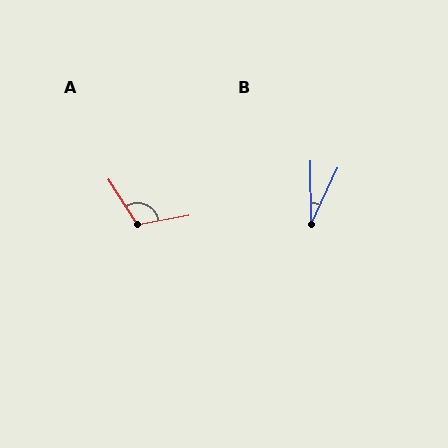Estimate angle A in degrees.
Approximately 112 degrees.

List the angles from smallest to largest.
B (25°), A (112°).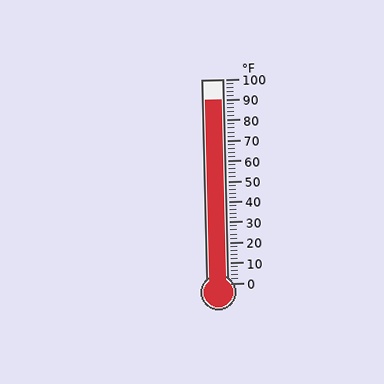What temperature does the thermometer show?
The thermometer shows approximately 90°F.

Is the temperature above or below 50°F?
The temperature is above 50°F.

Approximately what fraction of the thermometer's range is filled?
The thermometer is filled to approximately 90% of its range.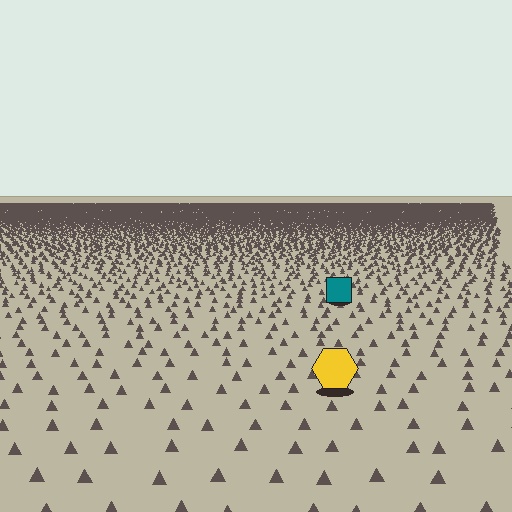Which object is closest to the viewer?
The yellow hexagon is closest. The texture marks near it are larger and more spread out.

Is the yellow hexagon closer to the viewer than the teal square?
Yes. The yellow hexagon is closer — you can tell from the texture gradient: the ground texture is coarser near it.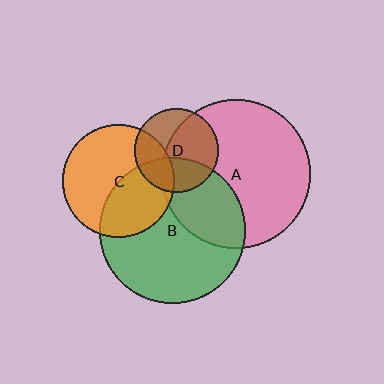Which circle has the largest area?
Circle A (pink).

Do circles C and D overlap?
Yes.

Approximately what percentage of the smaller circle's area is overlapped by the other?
Approximately 30%.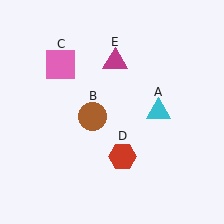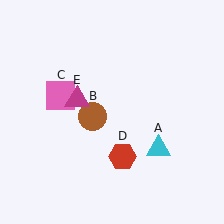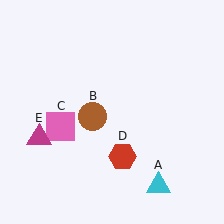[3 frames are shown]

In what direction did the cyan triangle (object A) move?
The cyan triangle (object A) moved down.